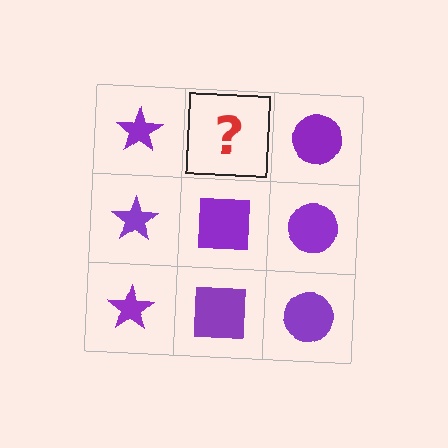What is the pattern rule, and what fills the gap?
The rule is that each column has a consistent shape. The gap should be filled with a purple square.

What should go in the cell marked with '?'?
The missing cell should contain a purple square.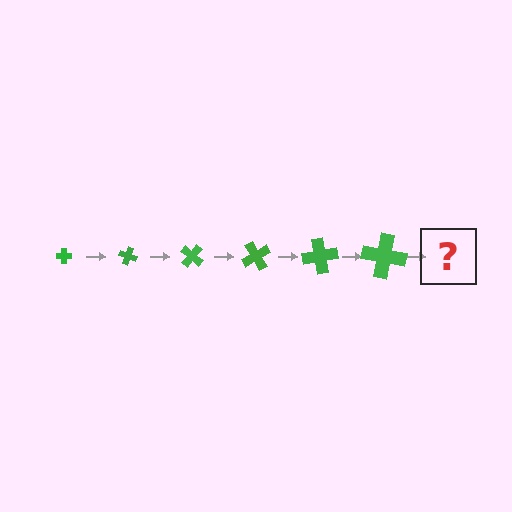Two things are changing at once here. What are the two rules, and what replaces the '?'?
The two rules are that the cross grows larger each step and it rotates 20 degrees each step. The '?' should be a cross, larger than the previous one and rotated 120 degrees from the start.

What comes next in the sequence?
The next element should be a cross, larger than the previous one and rotated 120 degrees from the start.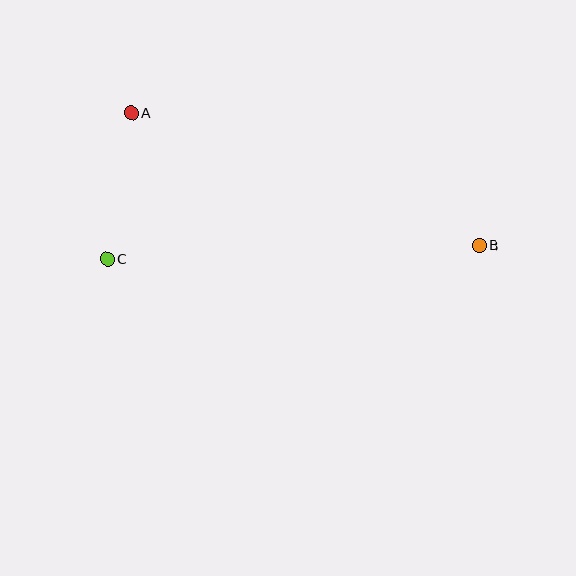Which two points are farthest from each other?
Points A and B are farthest from each other.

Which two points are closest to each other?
Points A and C are closest to each other.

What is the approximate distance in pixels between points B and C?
The distance between B and C is approximately 372 pixels.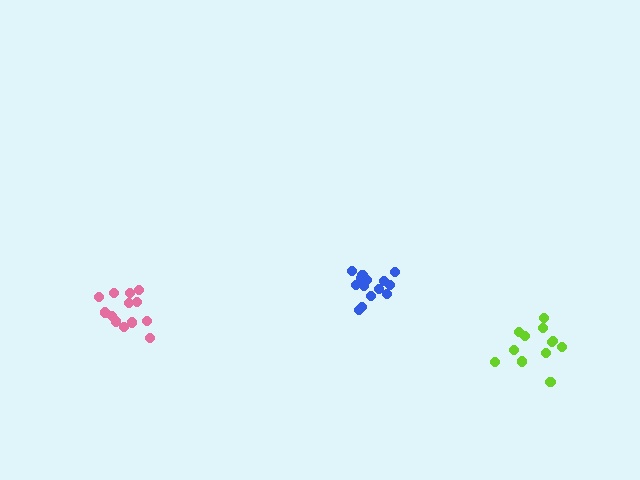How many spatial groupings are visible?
There are 3 spatial groupings.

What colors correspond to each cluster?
The clusters are colored: blue, pink, lime.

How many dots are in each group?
Group 1: 14 dots, Group 2: 13 dots, Group 3: 12 dots (39 total).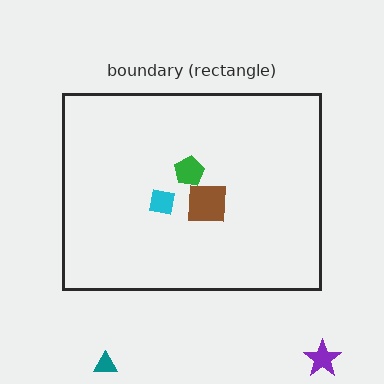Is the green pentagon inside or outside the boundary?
Inside.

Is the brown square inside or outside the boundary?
Inside.